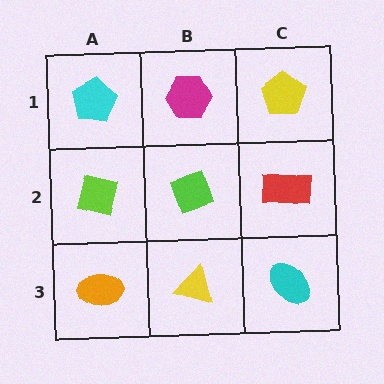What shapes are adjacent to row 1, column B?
A lime diamond (row 2, column B), a cyan pentagon (row 1, column A), a yellow pentagon (row 1, column C).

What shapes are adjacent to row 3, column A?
A lime square (row 2, column A), a yellow triangle (row 3, column B).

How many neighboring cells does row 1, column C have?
2.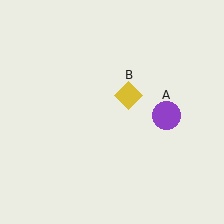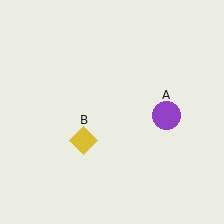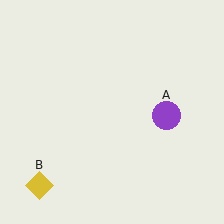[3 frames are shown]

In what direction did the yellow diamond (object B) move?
The yellow diamond (object B) moved down and to the left.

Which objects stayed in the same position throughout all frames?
Purple circle (object A) remained stationary.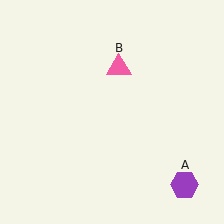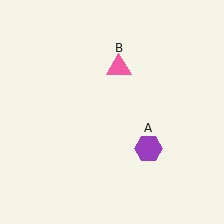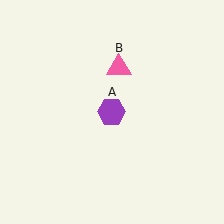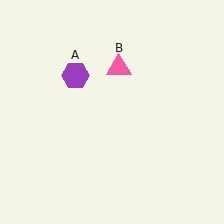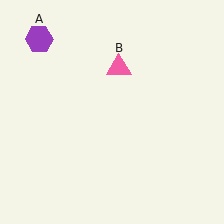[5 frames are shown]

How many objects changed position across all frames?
1 object changed position: purple hexagon (object A).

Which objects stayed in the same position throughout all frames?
Pink triangle (object B) remained stationary.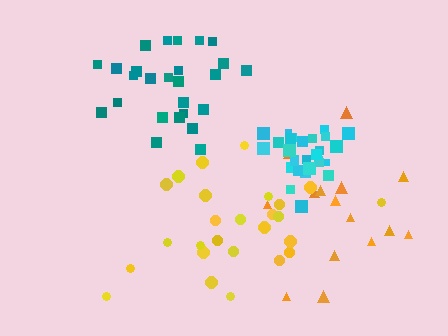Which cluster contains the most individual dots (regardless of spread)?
Cyan (29).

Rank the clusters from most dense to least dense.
cyan, teal, yellow, orange.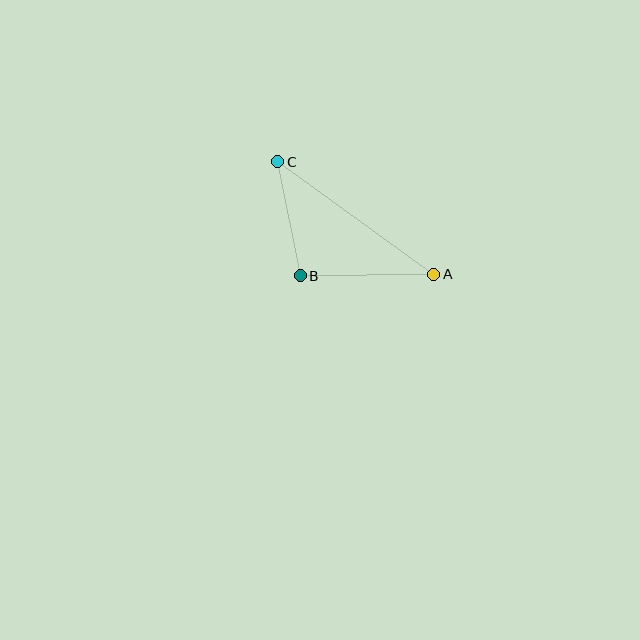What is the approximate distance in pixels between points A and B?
The distance between A and B is approximately 133 pixels.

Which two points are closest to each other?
Points B and C are closest to each other.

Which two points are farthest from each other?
Points A and C are farthest from each other.